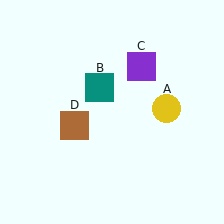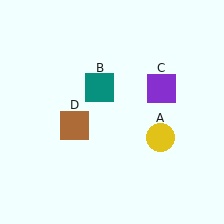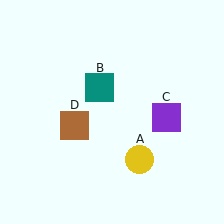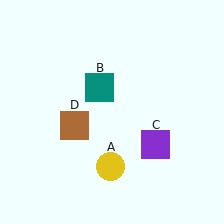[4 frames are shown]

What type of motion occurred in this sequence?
The yellow circle (object A), purple square (object C) rotated clockwise around the center of the scene.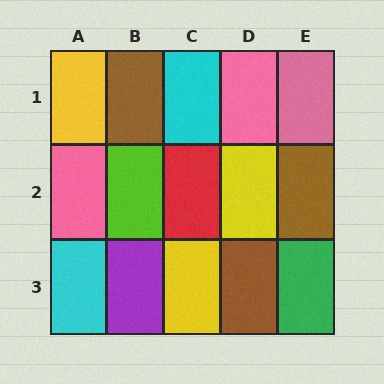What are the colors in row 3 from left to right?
Cyan, purple, yellow, brown, green.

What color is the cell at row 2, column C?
Red.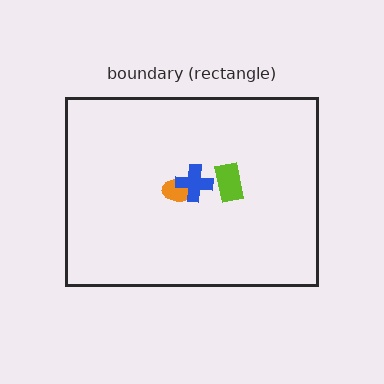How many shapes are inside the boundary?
3 inside, 0 outside.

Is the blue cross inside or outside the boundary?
Inside.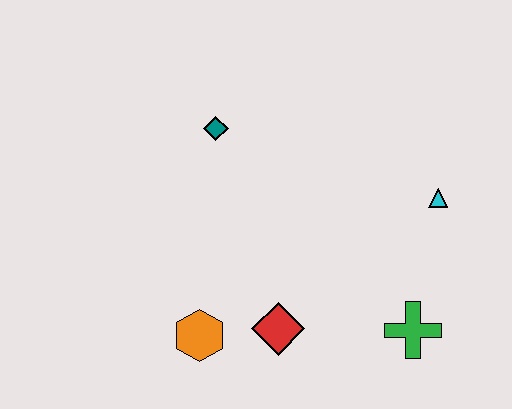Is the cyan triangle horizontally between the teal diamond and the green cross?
No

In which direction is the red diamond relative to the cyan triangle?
The red diamond is to the left of the cyan triangle.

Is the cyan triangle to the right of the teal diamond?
Yes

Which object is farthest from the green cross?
The teal diamond is farthest from the green cross.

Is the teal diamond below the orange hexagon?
No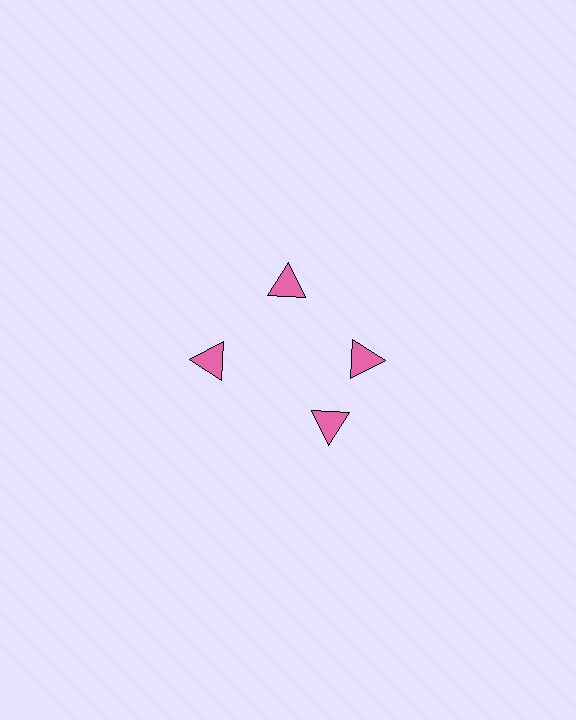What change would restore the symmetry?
The symmetry would be restored by rotating it back into even spacing with its neighbors so that all 4 triangles sit at equal angles and equal distance from the center.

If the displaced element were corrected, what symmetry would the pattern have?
It would have 4-fold rotational symmetry — the pattern would map onto itself every 90 degrees.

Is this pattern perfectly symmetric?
No. The 4 pink triangles are arranged in a ring, but one element near the 6 o'clock position is rotated out of alignment along the ring, breaking the 4-fold rotational symmetry.